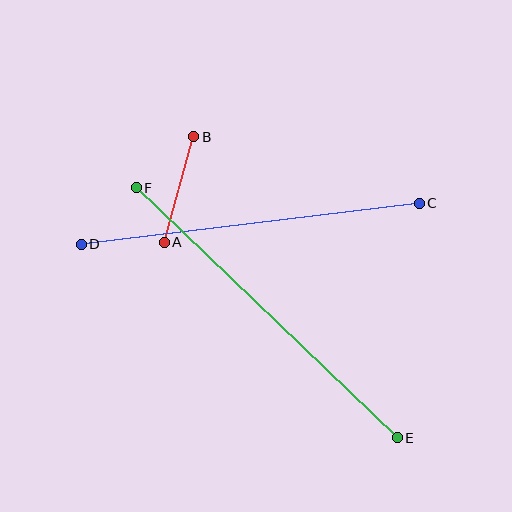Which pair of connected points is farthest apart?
Points E and F are farthest apart.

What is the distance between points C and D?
The distance is approximately 341 pixels.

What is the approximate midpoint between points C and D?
The midpoint is at approximately (250, 224) pixels.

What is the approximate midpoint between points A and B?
The midpoint is at approximately (179, 190) pixels.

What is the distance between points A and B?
The distance is approximately 110 pixels.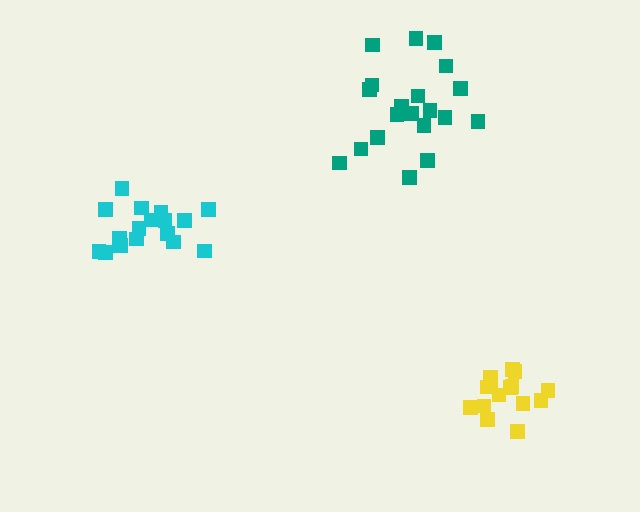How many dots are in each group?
Group 1: 15 dots, Group 2: 18 dots, Group 3: 20 dots (53 total).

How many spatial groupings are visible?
There are 3 spatial groupings.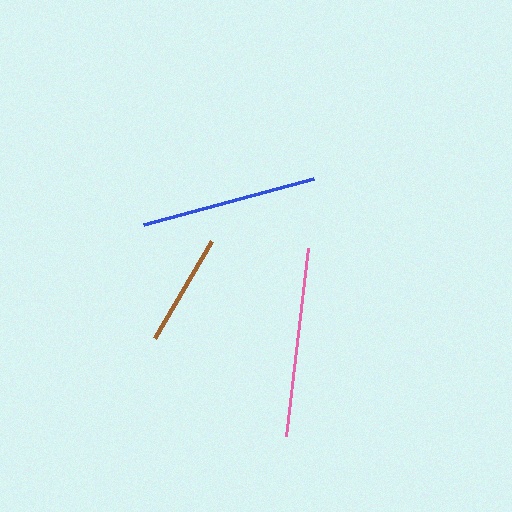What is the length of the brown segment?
The brown segment is approximately 113 pixels long.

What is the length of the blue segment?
The blue segment is approximately 176 pixels long.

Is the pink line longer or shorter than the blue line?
The pink line is longer than the blue line.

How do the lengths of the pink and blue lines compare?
The pink and blue lines are approximately the same length.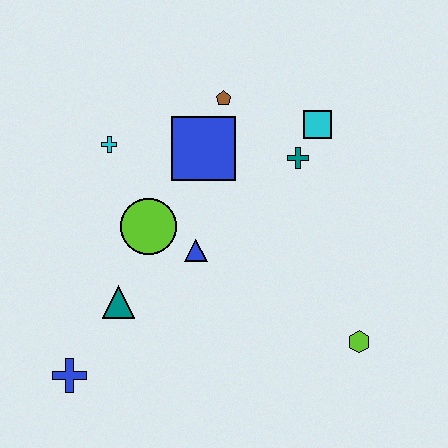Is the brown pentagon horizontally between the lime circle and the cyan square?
Yes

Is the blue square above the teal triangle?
Yes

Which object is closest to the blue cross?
The teal triangle is closest to the blue cross.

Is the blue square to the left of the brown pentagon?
Yes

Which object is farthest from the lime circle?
The lime hexagon is farthest from the lime circle.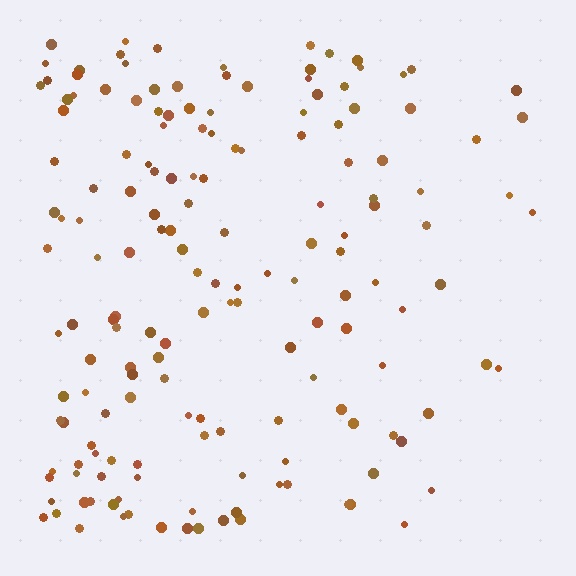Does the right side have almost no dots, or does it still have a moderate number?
Still a moderate number, just noticeably fewer than the left.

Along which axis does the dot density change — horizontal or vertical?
Horizontal.